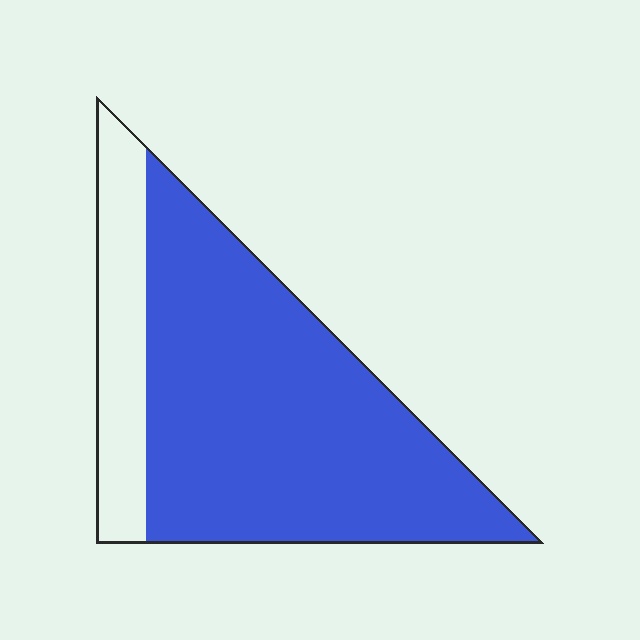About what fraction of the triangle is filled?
About four fifths (4/5).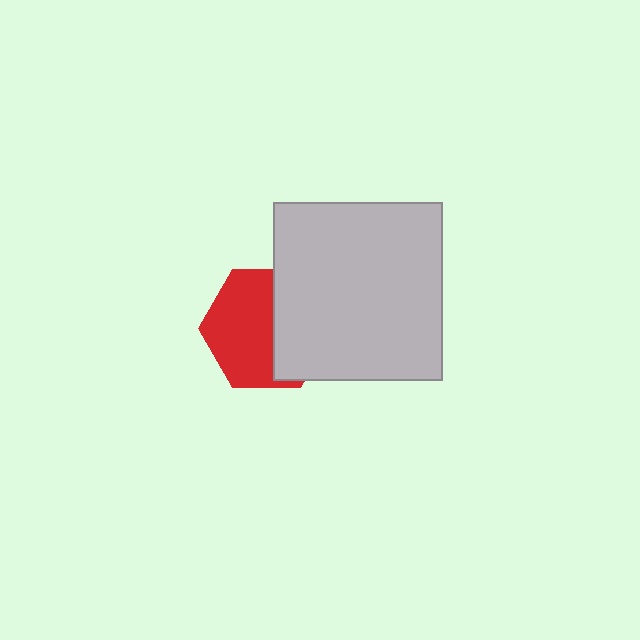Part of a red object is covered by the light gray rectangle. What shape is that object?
It is a hexagon.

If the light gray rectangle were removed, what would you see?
You would see the complete red hexagon.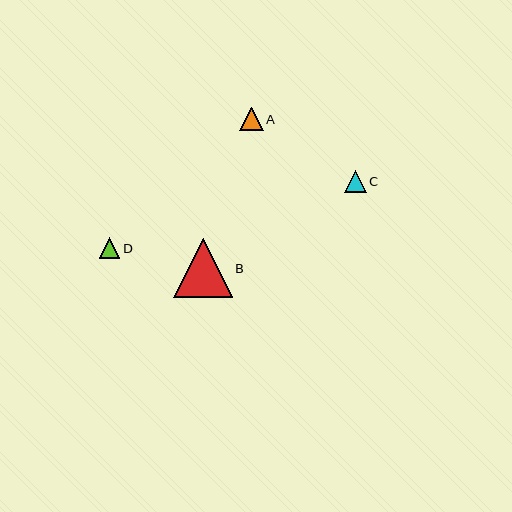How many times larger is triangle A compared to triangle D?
Triangle A is approximately 1.2 times the size of triangle D.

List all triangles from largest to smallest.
From largest to smallest: B, A, C, D.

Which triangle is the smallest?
Triangle D is the smallest with a size of approximately 21 pixels.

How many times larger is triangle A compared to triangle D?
Triangle A is approximately 1.2 times the size of triangle D.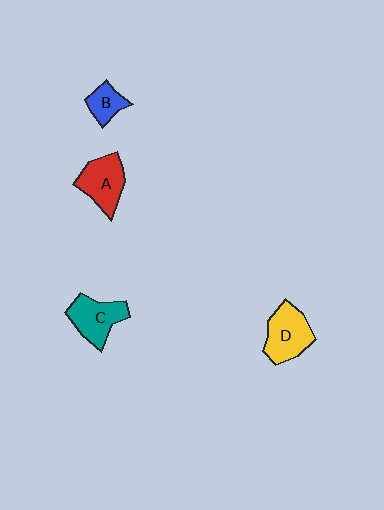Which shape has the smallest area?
Shape B (blue).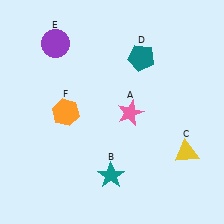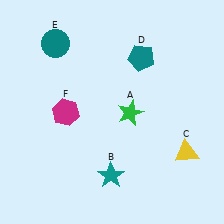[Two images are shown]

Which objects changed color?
A changed from pink to green. E changed from purple to teal. F changed from orange to magenta.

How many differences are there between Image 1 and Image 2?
There are 3 differences between the two images.